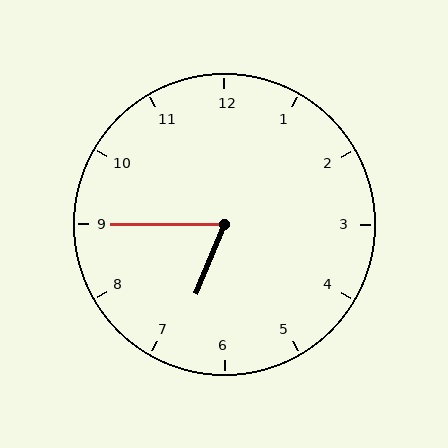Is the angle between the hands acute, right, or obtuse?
It is acute.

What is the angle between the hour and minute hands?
Approximately 68 degrees.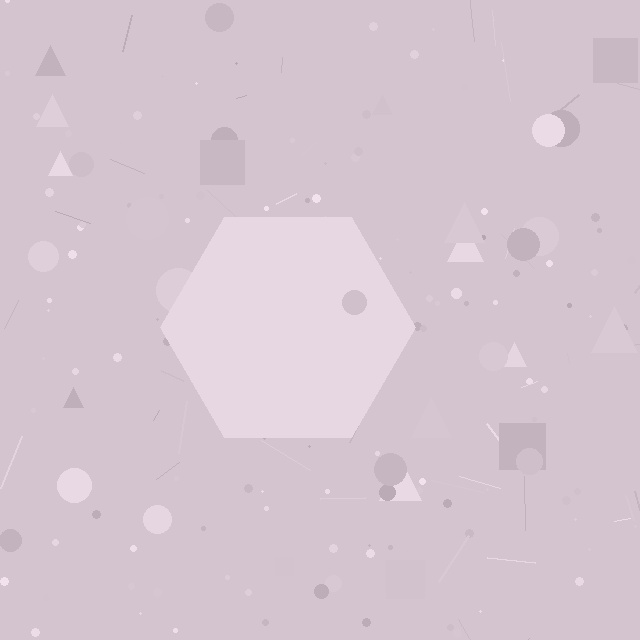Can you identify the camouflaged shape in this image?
The camouflaged shape is a hexagon.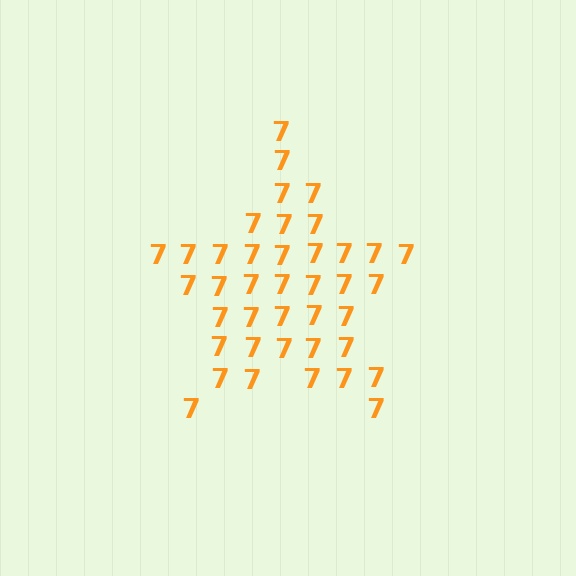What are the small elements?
The small elements are digit 7's.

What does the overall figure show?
The overall figure shows a star.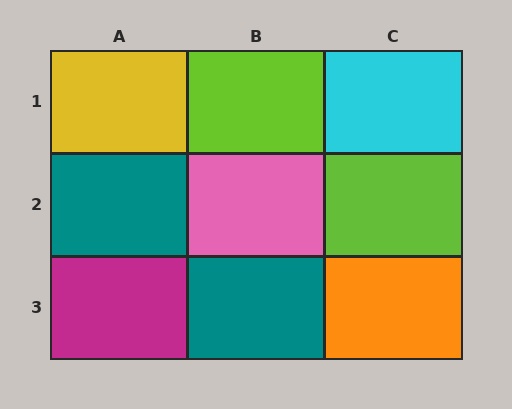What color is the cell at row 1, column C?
Cyan.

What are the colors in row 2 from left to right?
Teal, pink, lime.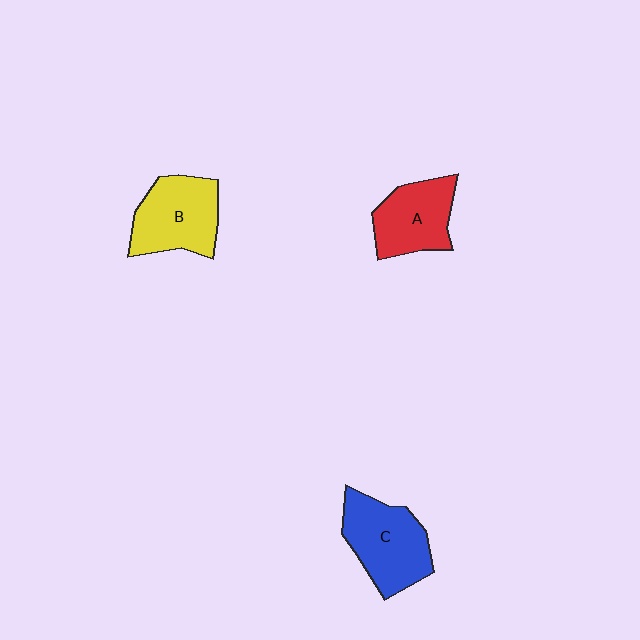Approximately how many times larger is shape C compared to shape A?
Approximately 1.2 times.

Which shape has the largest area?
Shape C (blue).